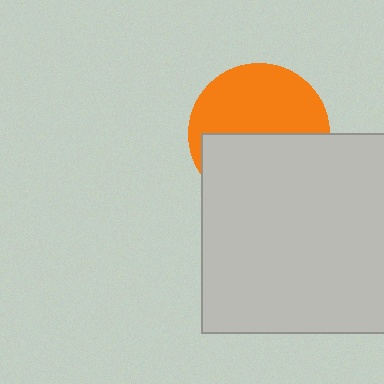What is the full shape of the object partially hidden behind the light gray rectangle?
The partially hidden object is an orange circle.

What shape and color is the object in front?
The object in front is a light gray rectangle.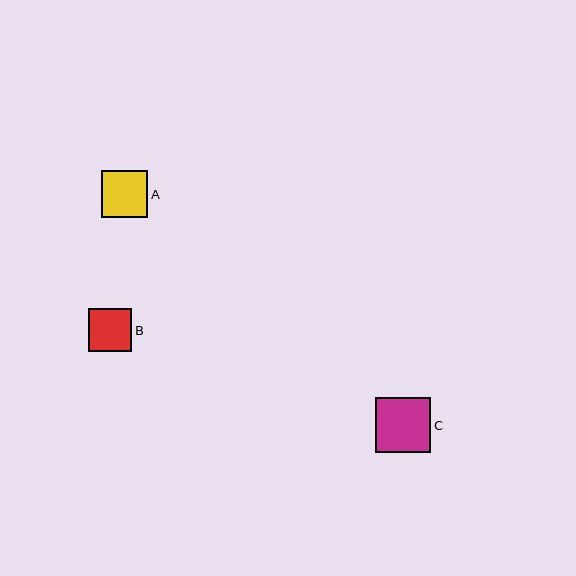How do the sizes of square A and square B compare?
Square A and square B are approximately the same size.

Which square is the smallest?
Square B is the smallest with a size of approximately 43 pixels.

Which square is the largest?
Square C is the largest with a size of approximately 56 pixels.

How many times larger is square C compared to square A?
Square C is approximately 1.2 times the size of square A.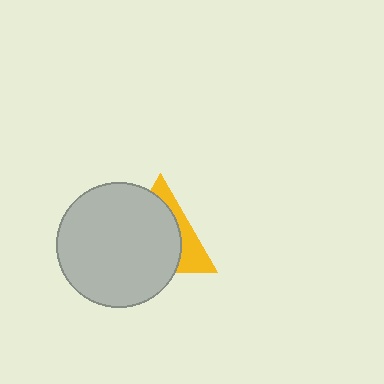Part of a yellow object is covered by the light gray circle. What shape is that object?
It is a triangle.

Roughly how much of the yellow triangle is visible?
A small part of it is visible (roughly 31%).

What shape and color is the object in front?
The object in front is a light gray circle.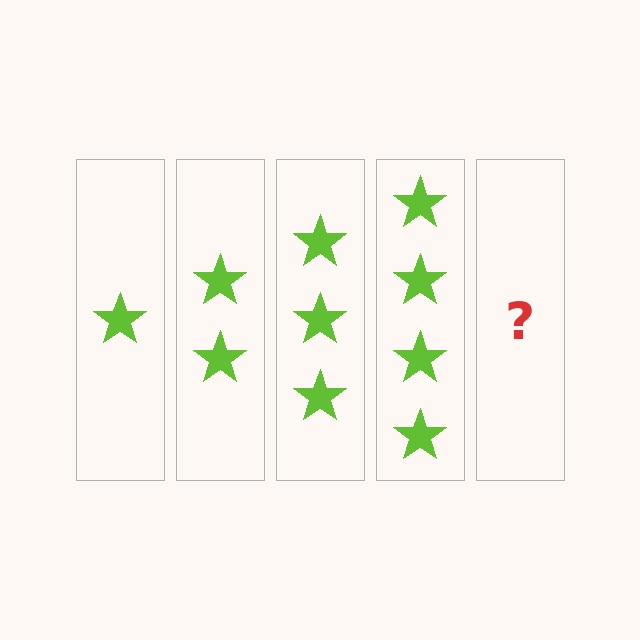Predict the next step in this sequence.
The next step is 5 stars.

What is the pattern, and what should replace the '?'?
The pattern is that each step adds one more star. The '?' should be 5 stars.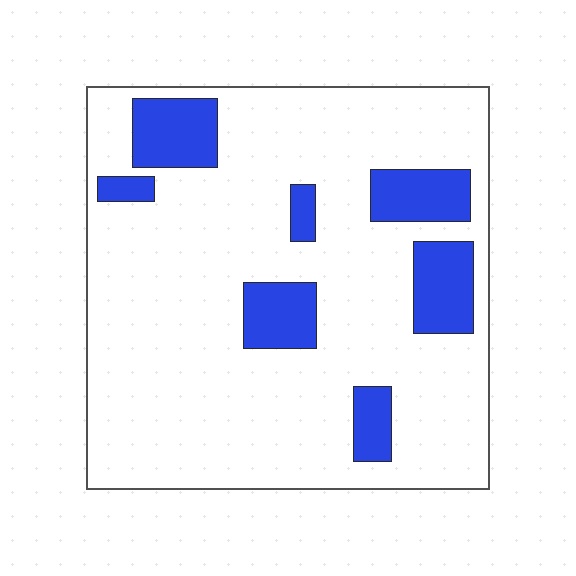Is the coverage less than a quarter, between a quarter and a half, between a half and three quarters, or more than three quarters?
Less than a quarter.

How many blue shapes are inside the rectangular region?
7.